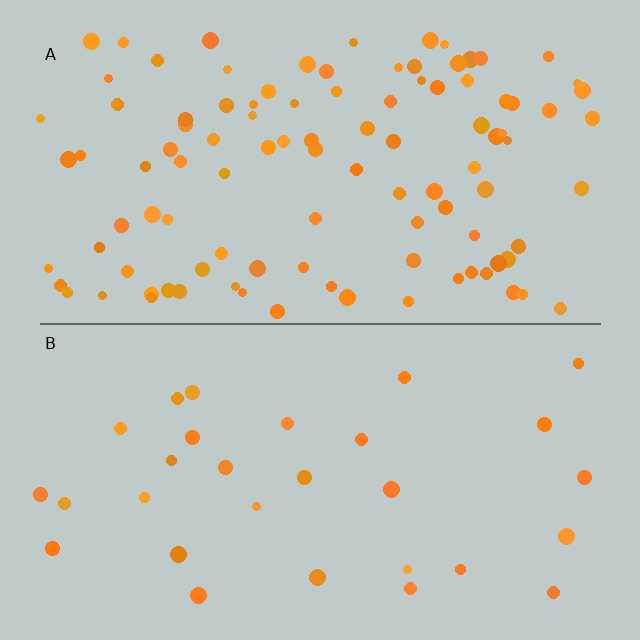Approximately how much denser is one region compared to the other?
Approximately 3.5× — region A over region B.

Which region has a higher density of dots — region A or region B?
A (the top).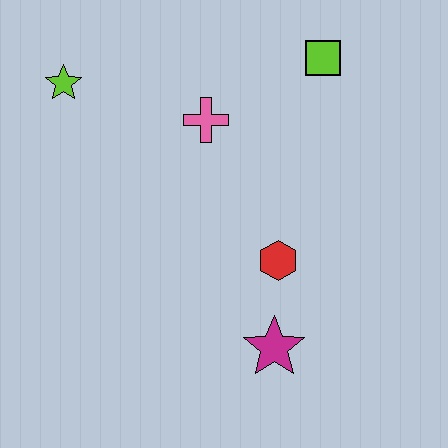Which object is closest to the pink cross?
The lime square is closest to the pink cross.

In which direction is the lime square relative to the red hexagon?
The lime square is above the red hexagon.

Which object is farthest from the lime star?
The magenta star is farthest from the lime star.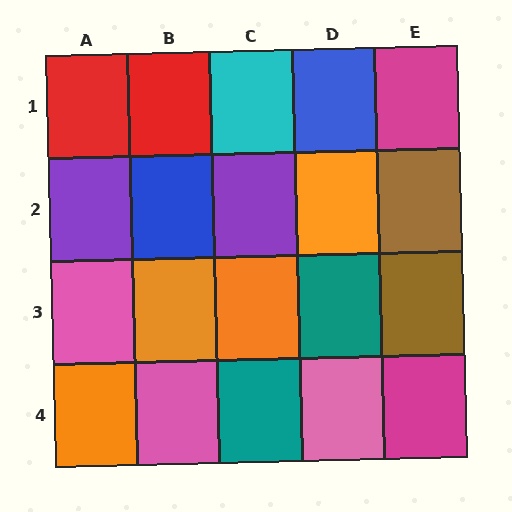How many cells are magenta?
2 cells are magenta.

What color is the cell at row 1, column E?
Magenta.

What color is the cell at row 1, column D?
Blue.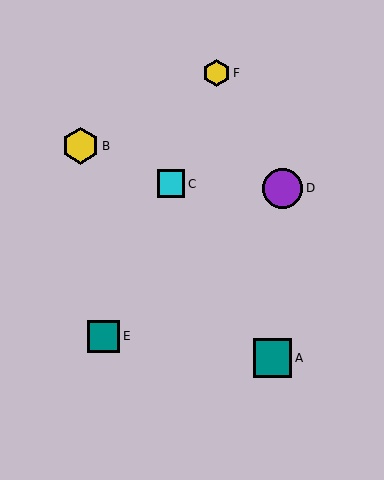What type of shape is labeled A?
Shape A is a teal square.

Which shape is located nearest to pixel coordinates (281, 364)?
The teal square (labeled A) at (273, 358) is nearest to that location.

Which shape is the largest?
The purple circle (labeled D) is the largest.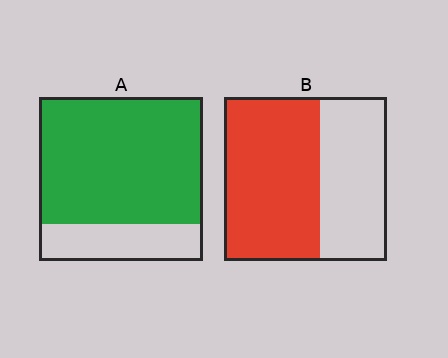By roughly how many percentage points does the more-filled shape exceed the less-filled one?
By roughly 20 percentage points (A over B).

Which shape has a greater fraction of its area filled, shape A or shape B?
Shape A.